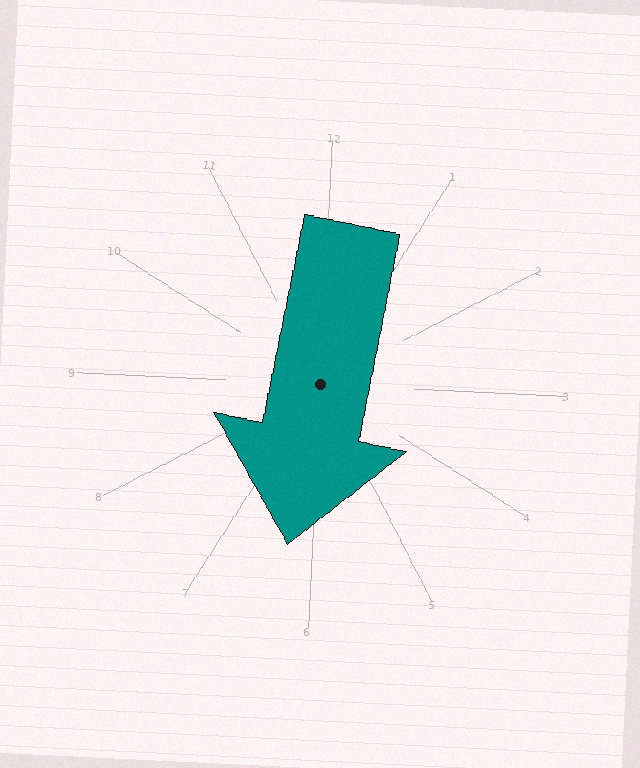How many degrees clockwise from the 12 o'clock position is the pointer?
Approximately 189 degrees.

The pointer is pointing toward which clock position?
Roughly 6 o'clock.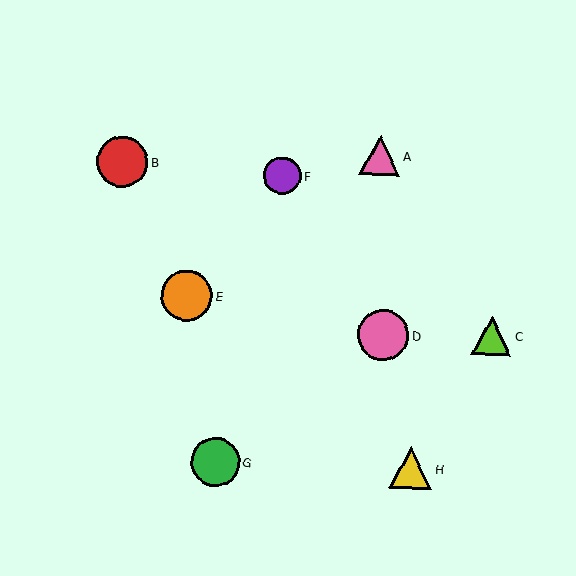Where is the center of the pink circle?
The center of the pink circle is at (383, 335).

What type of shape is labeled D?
Shape D is a pink circle.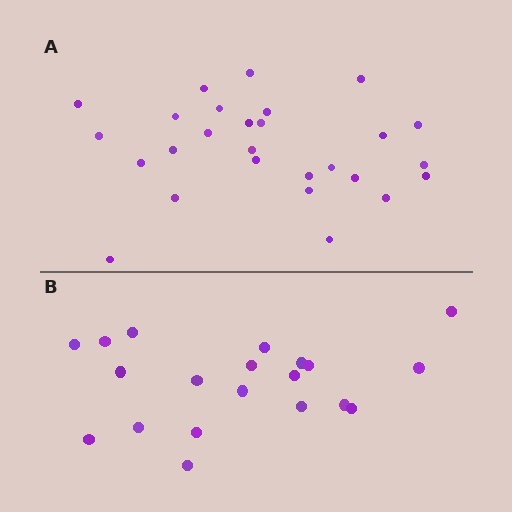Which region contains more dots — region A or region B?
Region A (the top region) has more dots.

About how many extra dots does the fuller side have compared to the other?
Region A has roughly 8 or so more dots than region B.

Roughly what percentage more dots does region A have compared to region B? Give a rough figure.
About 35% more.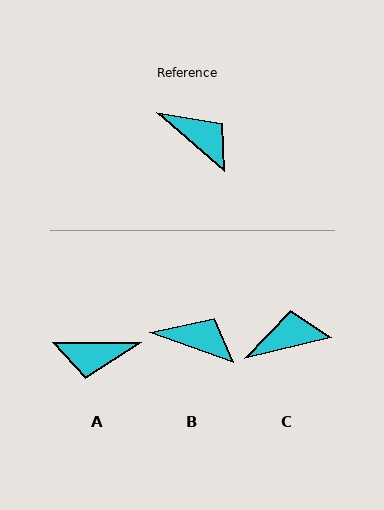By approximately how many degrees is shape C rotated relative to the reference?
Approximately 55 degrees counter-clockwise.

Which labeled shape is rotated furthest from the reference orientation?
A, about 138 degrees away.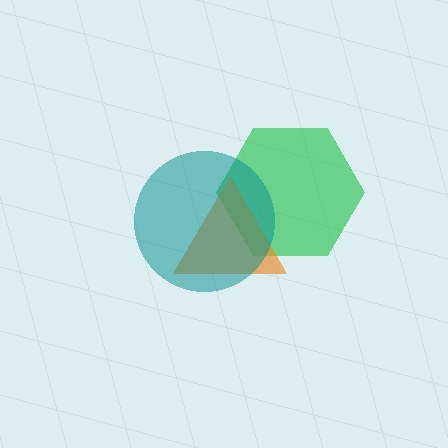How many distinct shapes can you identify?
There are 3 distinct shapes: a green hexagon, an orange triangle, a teal circle.